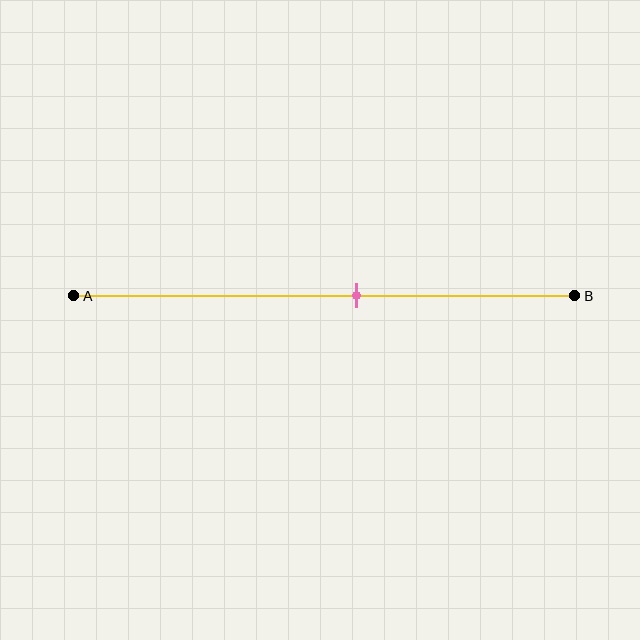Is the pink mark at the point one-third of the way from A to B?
No, the mark is at about 55% from A, not at the 33% one-third point.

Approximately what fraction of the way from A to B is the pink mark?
The pink mark is approximately 55% of the way from A to B.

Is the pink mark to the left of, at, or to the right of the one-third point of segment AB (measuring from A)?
The pink mark is to the right of the one-third point of segment AB.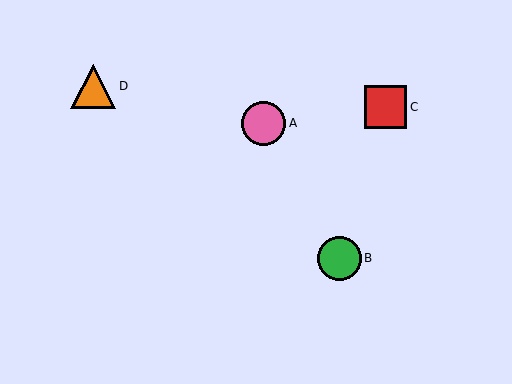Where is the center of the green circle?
The center of the green circle is at (339, 258).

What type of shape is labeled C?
Shape C is a red square.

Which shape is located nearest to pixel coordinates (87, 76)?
The orange triangle (labeled D) at (93, 86) is nearest to that location.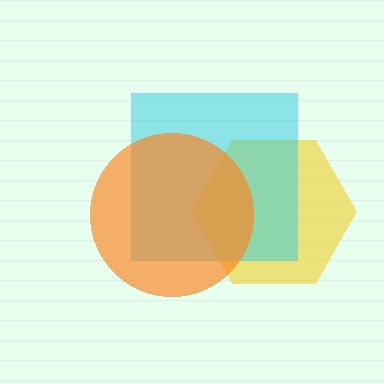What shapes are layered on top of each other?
The layered shapes are: a yellow hexagon, a cyan square, an orange circle.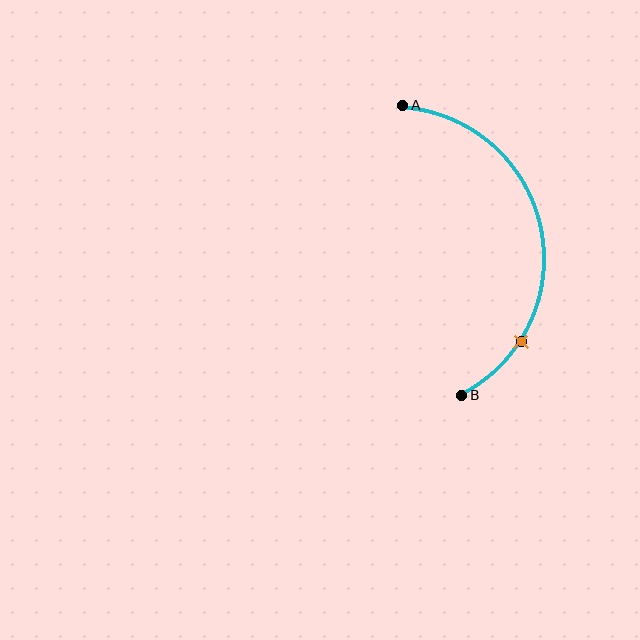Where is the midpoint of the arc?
The arc midpoint is the point on the curve farthest from the straight line joining A and B. It sits to the right of that line.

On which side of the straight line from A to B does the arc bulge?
The arc bulges to the right of the straight line connecting A and B.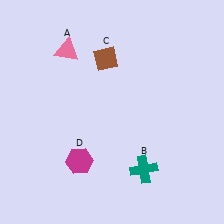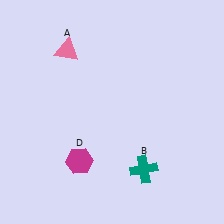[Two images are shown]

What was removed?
The brown diamond (C) was removed in Image 2.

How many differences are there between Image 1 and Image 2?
There is 1 difference between the two images.